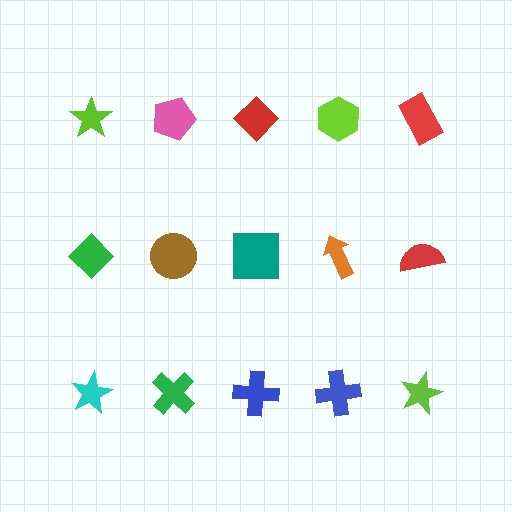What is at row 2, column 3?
A teal square.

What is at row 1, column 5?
A red rectangle.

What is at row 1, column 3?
A red diamond.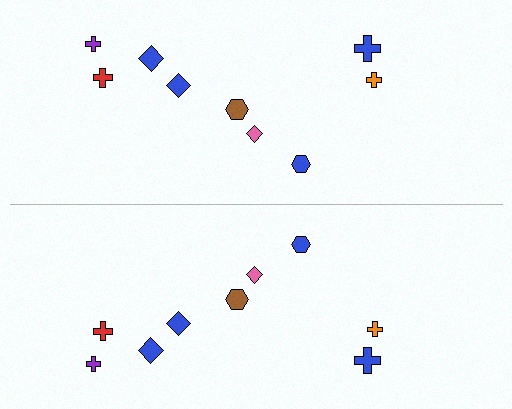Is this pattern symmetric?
Yes, this pattern has bilateral (reflection) symmetry.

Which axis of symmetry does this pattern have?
The pattern has a horizontal axis of symmetry running through the center of the image.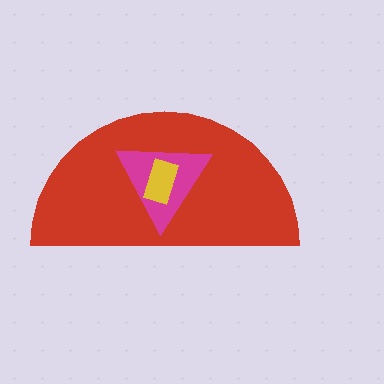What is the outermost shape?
The red semicircle.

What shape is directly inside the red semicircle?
The magenta triangle.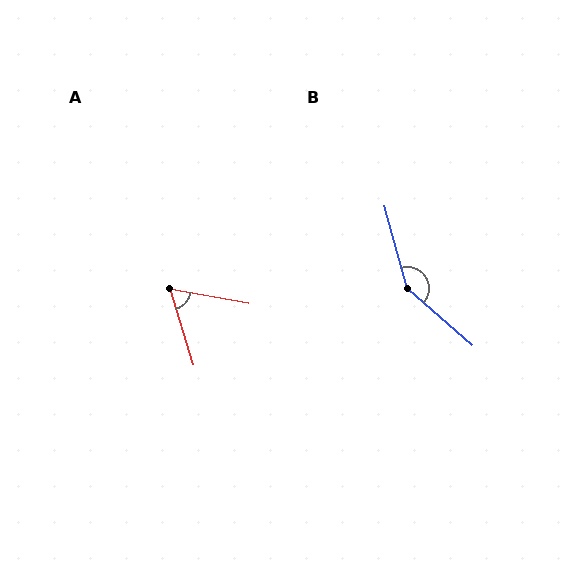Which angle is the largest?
B, at approximately 146 degrees.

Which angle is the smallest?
A, at approximately 63 degrees.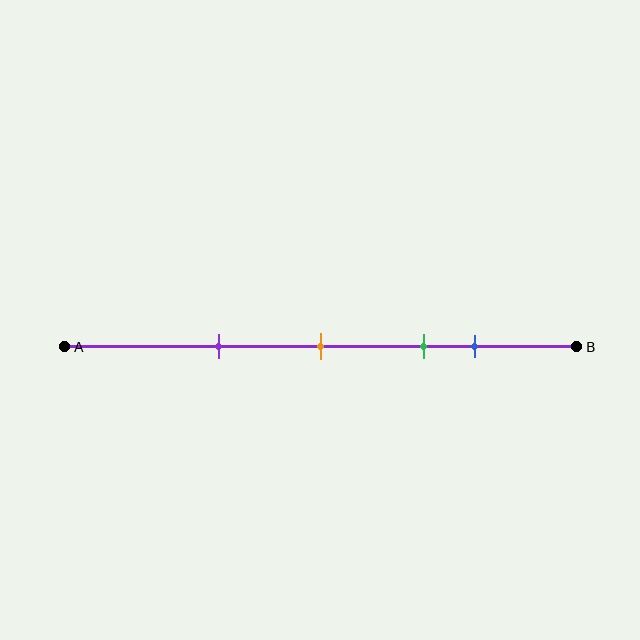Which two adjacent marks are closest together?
The green and blue marks are the closest adjacent pair.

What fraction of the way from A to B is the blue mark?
The blue mark is approximately 80% (0.8) of the way from A to B.